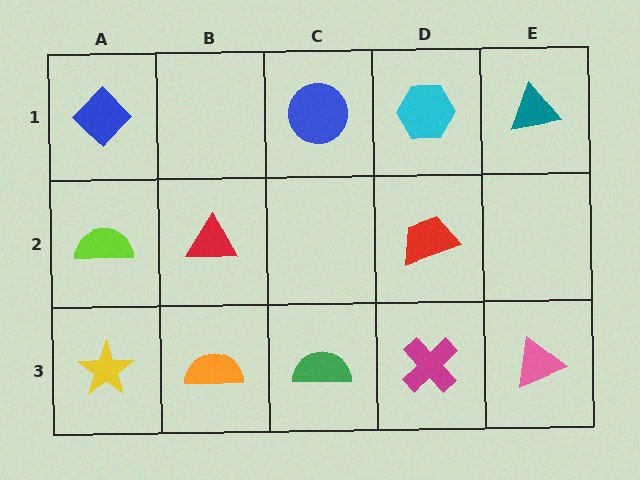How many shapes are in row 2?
3 shapes.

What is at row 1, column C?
A blue circle.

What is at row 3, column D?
A magenta cross.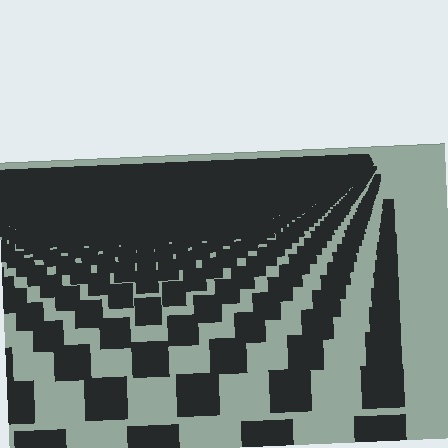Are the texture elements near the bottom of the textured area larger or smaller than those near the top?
Larger. Near the bottom, elements are closer to the viewer and appear at a bigger on-screen size.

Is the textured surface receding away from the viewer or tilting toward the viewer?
The surface is receding away from the viewer. Texture elements get smaller and denser toward the top.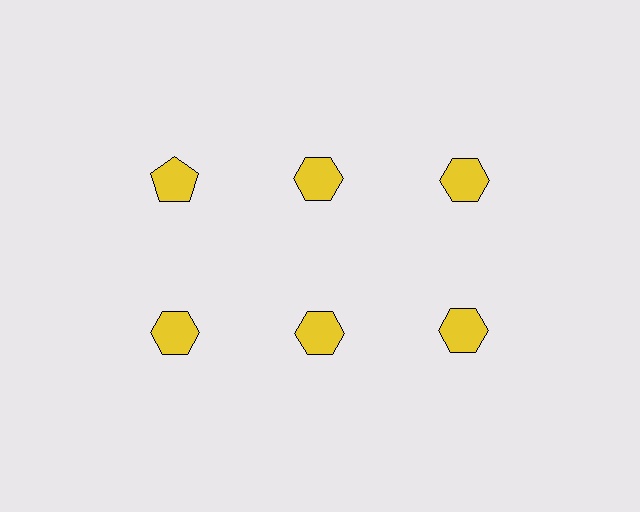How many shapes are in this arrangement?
There are 6 shapes arranged in a grid pattern.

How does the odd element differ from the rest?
It has a different shape: pentagon instead of hexagon.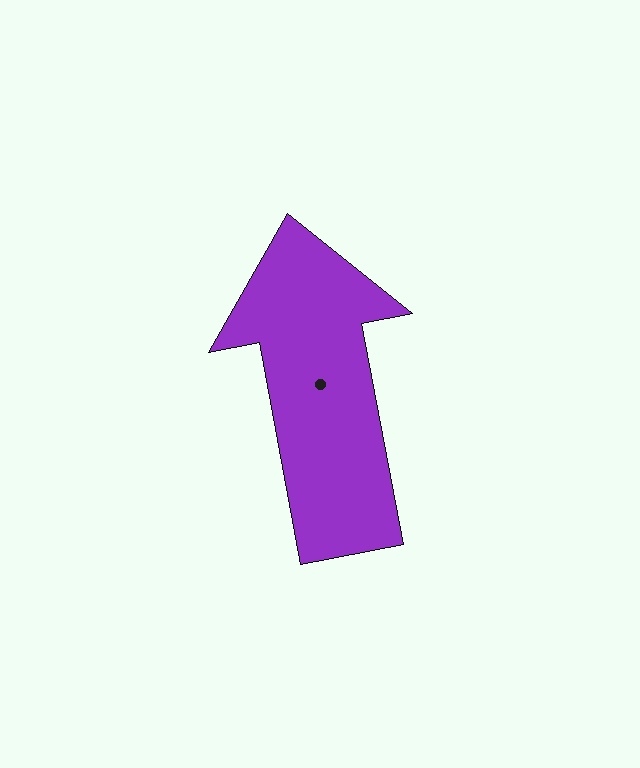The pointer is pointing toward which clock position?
Roughly 12 o'clock.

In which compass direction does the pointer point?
North.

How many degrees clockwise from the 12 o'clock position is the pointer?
Approximately 349 degrees.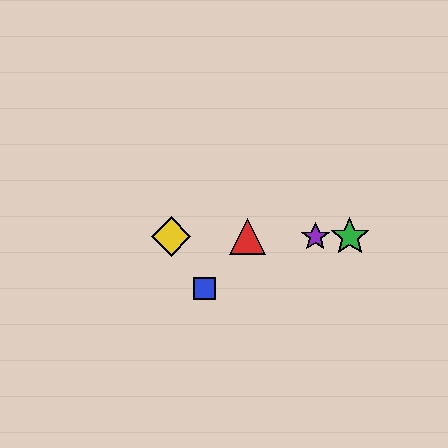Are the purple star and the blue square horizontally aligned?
No, the purple star is at y≈237 and the blue square is at y≈288.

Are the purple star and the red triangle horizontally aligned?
Yes, both are at y≈237.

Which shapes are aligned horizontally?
The red triangle, the green star, the yellow diamond, the purple star are aligned horizontally.